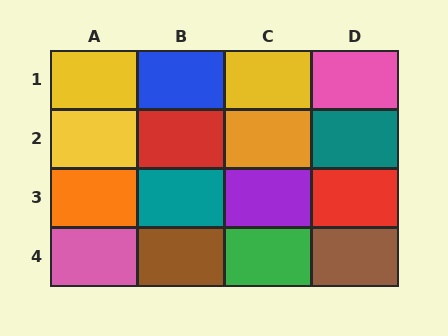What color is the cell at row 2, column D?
Teal.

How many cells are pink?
2 cells are pink.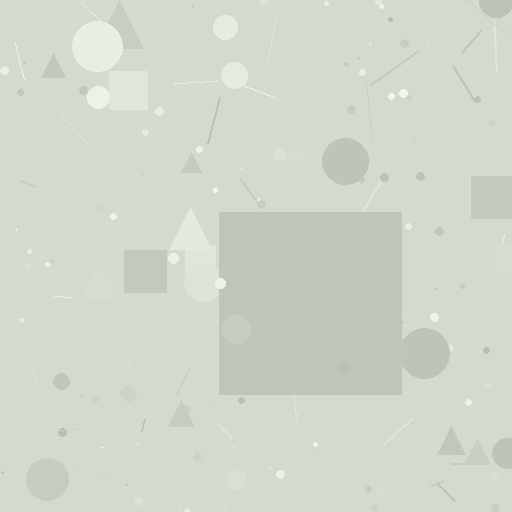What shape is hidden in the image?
A square is hidden in the image.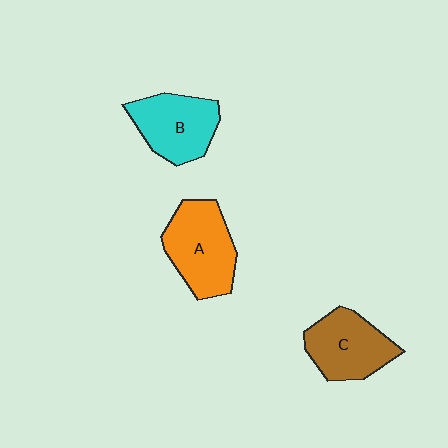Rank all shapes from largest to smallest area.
From largest to smallest: A (orange), C (brown), B (cyan).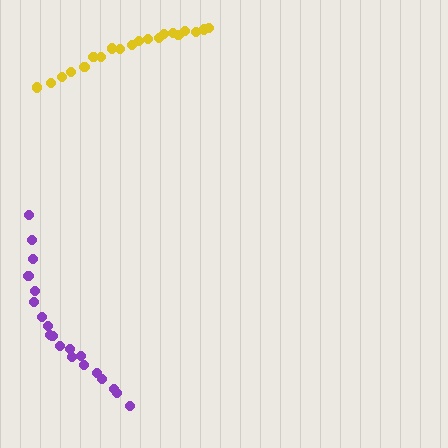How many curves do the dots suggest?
There are 2 distinct paths.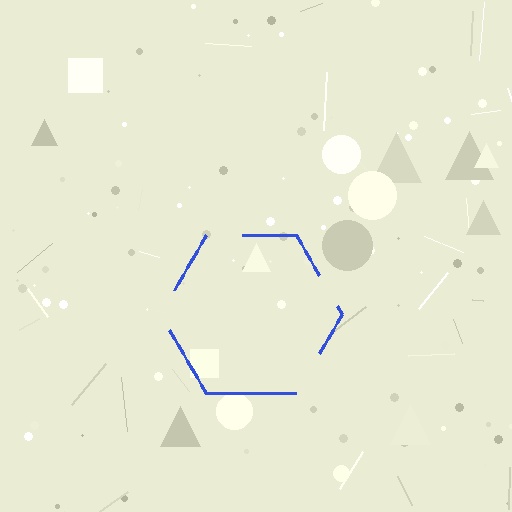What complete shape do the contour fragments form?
The contour fragments form a hexagon.